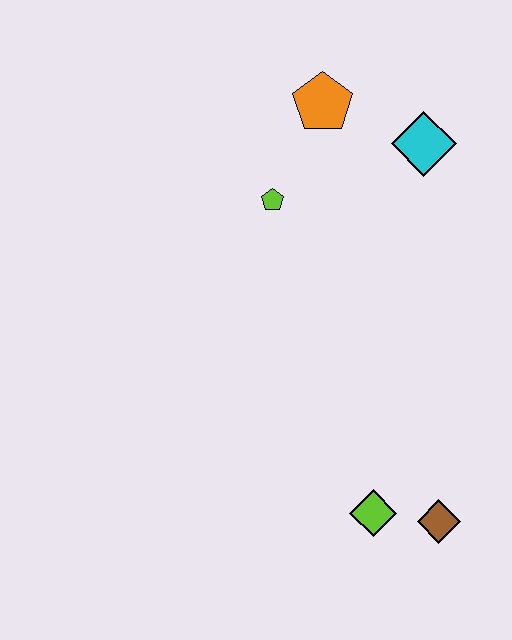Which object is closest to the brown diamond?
The lime diamond is closest to the brown diamond.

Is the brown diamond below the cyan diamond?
Yes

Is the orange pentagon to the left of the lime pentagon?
No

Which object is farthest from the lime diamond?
The orange pentagon is farthest from the lime diamond.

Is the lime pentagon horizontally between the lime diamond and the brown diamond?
No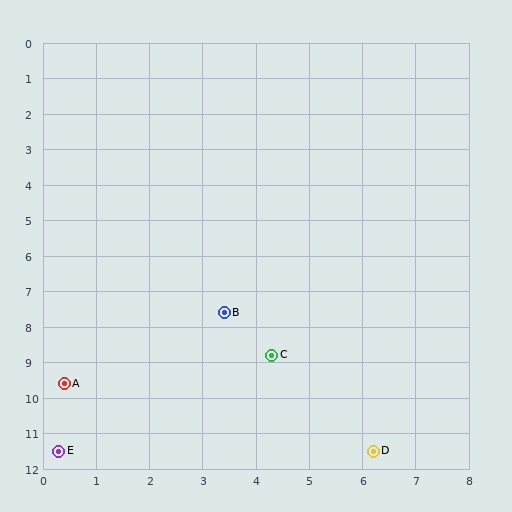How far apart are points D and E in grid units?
Points D and E are about 5.9 grid units apart.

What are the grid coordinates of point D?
Point D is at approximately (6.2, 11.5).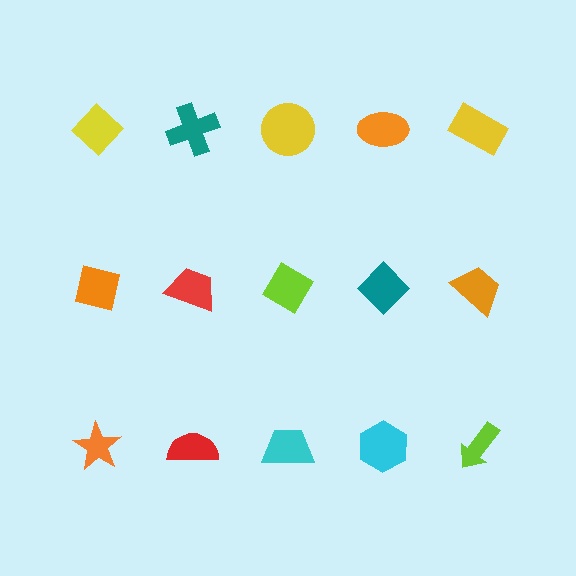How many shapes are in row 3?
5 shapes.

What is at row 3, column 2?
A red semicircle.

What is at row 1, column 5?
A yellow rectangle.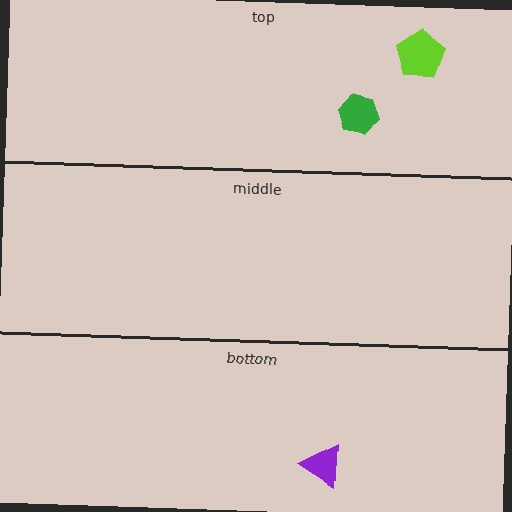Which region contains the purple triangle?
The bottom region.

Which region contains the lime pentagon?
The top region.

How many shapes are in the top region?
2.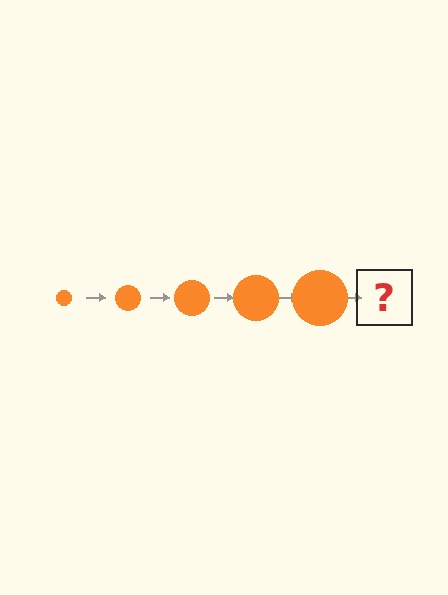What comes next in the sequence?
The next element should be an orange circle, larger than the previous one.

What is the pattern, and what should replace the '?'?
The pattern is that the circle gets progressively larger each step. The '?' should be an orange circle, larger than the previous one.